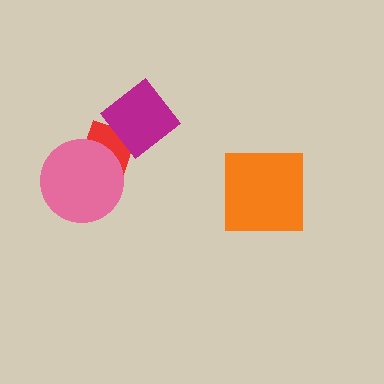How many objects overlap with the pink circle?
1 object overlaps with the pink circle.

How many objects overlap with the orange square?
0 objects overlap with the orange square.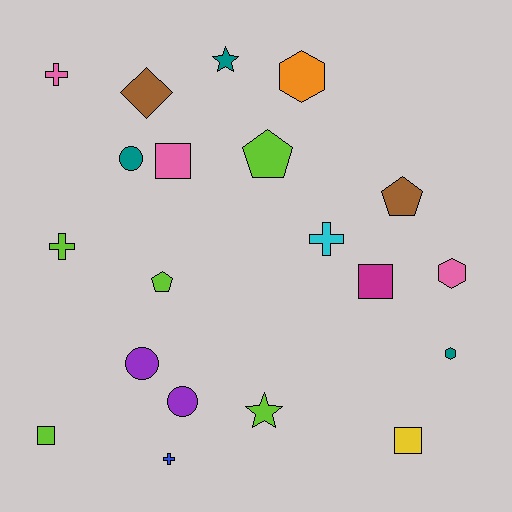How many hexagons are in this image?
There are 3 hexagons.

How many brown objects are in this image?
There are 2 brown objects.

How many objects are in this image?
There are 20 objects.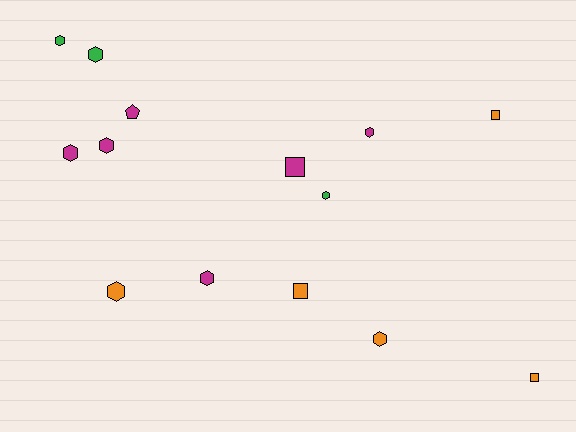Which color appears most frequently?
Magenta, with 6 objects.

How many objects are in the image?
There are 14 objects.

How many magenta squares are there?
There is 1 magenta square.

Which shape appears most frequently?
Hexagon, with 9 objects.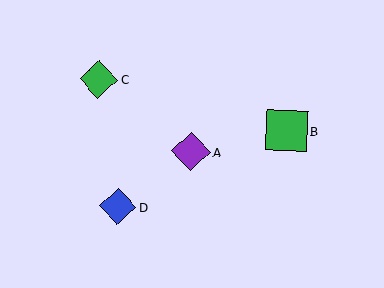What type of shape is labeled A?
Shape A is a purple diamond.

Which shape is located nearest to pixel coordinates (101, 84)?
The green diamond (labeled C) at (99, 79) is nearest to that location.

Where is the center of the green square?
The center of the green square is at (286, 131).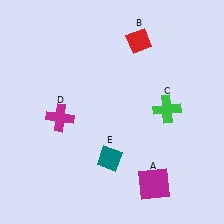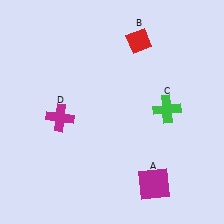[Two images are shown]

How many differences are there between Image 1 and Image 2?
There is 1 difference between the two images.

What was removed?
The teal diamond (E) was removed in Image 2.